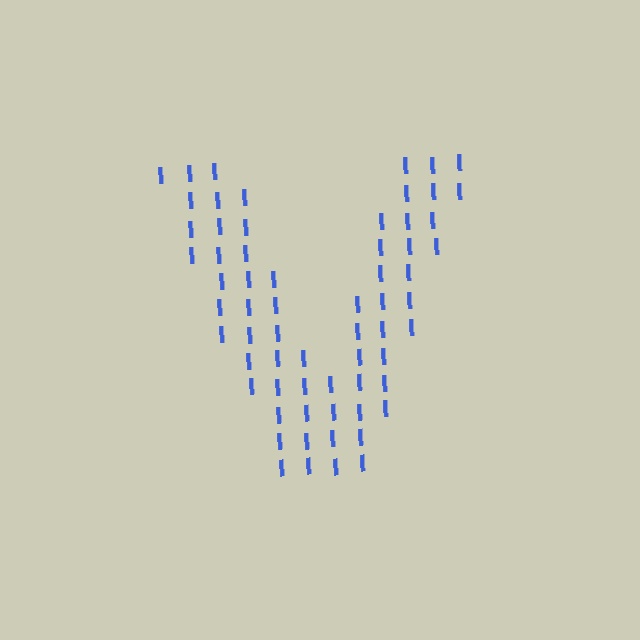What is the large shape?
The large shape is the letter V.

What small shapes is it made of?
It is made of small letter I's.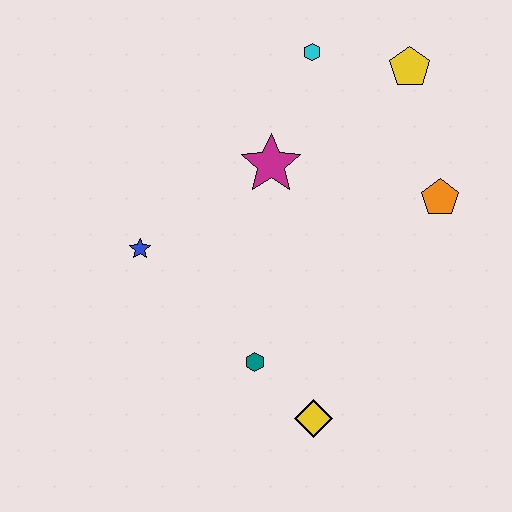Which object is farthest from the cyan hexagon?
The yellow diamond is farthest from the cyan hexagon.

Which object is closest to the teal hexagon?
The yellow diamond is closest to the teal hexagon.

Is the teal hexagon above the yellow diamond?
Yes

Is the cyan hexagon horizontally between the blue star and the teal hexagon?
No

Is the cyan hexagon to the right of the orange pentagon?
No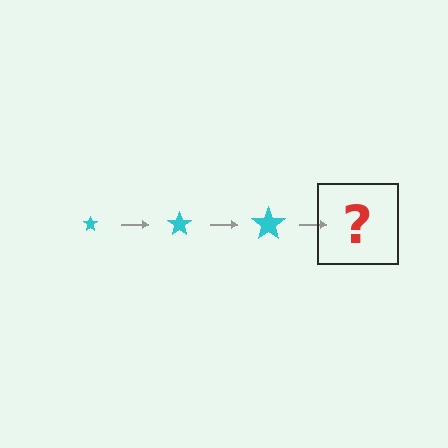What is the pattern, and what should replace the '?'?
The pattern is that the star gets progressively larger each step. The '?' should be a cyan star, larger than the previous one.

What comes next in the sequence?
The next element should be a cyan star, larger than the previous one.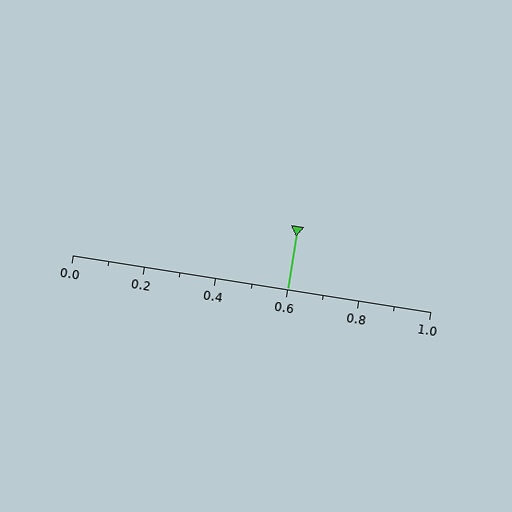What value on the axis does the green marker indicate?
The marker indicates approximately 0.6.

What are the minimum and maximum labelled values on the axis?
The axis runs from 0.0 to 1.0.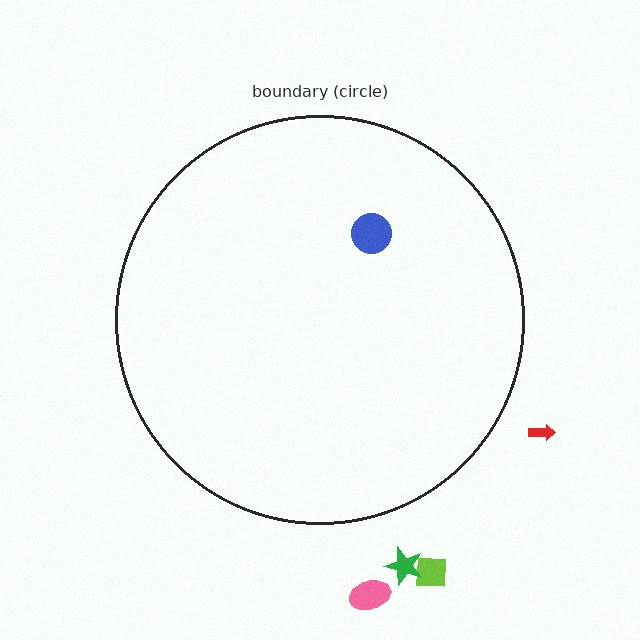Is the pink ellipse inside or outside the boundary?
Outside.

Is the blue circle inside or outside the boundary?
Inside.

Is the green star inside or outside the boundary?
Outside.